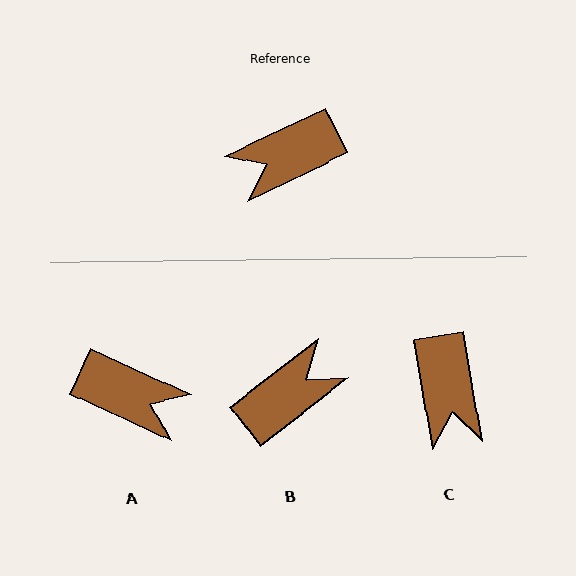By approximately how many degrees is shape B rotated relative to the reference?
Approximately 168 degrees clockwise.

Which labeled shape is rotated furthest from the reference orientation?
B, about 168 degrees away.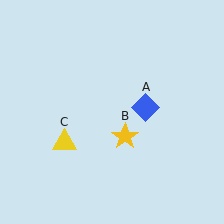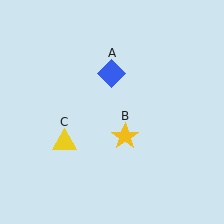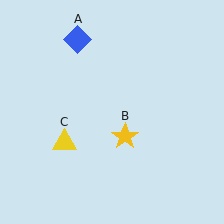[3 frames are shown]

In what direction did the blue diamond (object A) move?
The blue diamond (object A) moved up and to the left.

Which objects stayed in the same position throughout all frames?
Yellow star (object B) and yellow triangle (object C) remained stationary.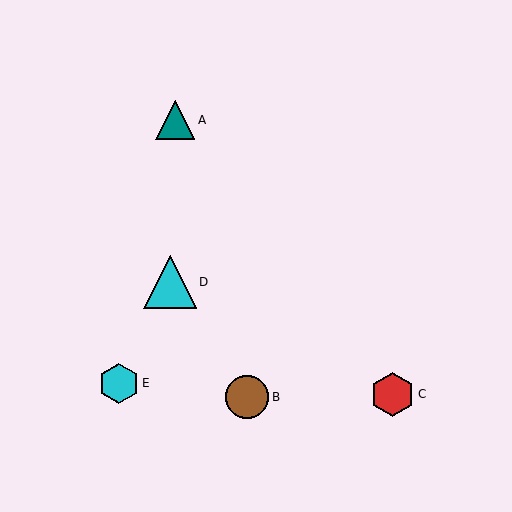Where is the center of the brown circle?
The center of the brown circle is at (247, 397).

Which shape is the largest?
The cyan triangle (labeled D) is the largest.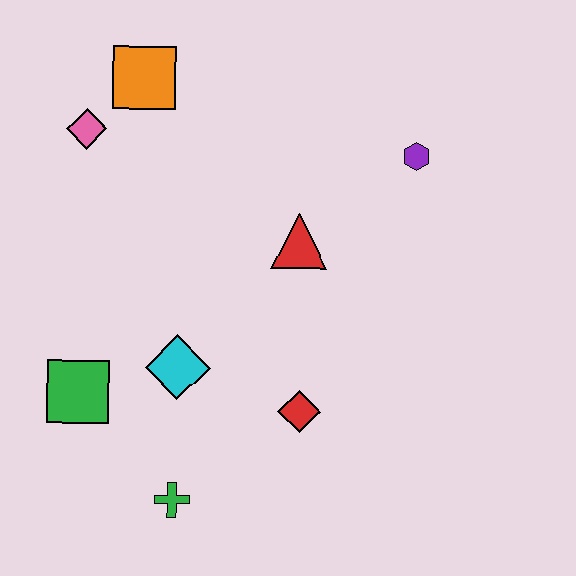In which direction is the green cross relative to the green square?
The green cross is below the green square.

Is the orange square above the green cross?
Yes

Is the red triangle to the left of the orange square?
No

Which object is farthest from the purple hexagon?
The green cross is farthest from the purple hexagon.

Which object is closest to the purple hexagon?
The red triangle is closest to the purple hexagon.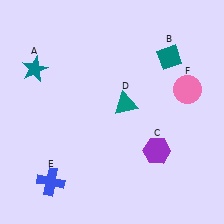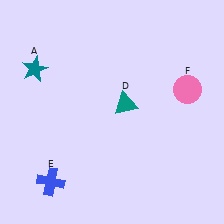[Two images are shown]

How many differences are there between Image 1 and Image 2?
There are 2 differences between the two images.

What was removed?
The teal diamond (B), the purple hexagon (C) were removed in Image 2.